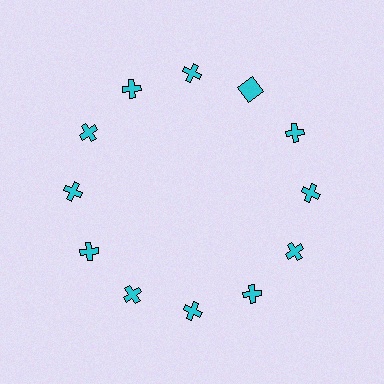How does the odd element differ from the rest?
It has a different shape: square instead of cross.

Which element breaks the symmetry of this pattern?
The cyan square at roughly the 1 o'clock position breaks the symmetry. All other shapes are cyan crosses.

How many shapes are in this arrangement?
There are 12 shapes arranged in a ring pattern.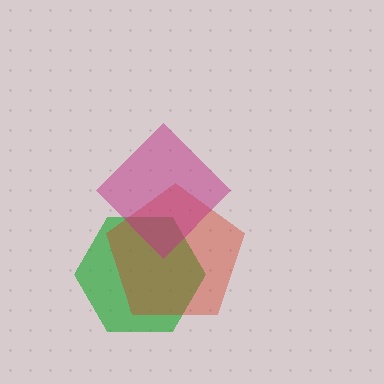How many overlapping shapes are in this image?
There are 3 overlapping shapes in the image.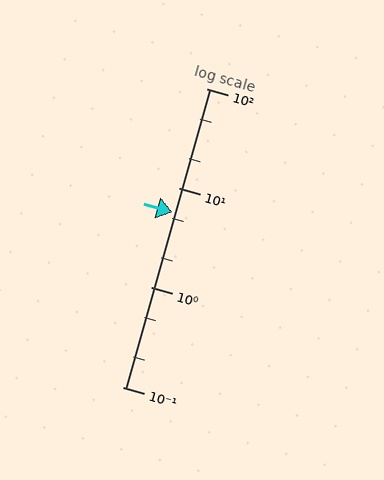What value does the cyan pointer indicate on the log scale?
The pointer indicates approximately 5.7.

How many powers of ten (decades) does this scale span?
The scale spans 3 decades, from 0.1 to 100.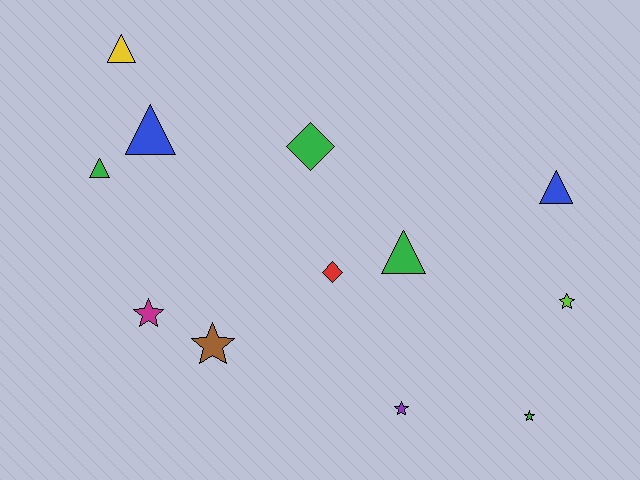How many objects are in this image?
There are 12 objects.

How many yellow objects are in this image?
There is 1 yellow object.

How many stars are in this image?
There are 5 stars.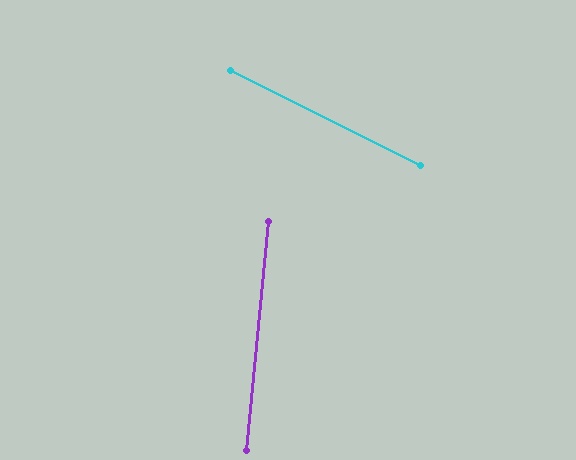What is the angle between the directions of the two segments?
Approximately 69 degrees.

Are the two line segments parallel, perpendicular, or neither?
Neither parallel nor perpendicular — they differ by about 69°.